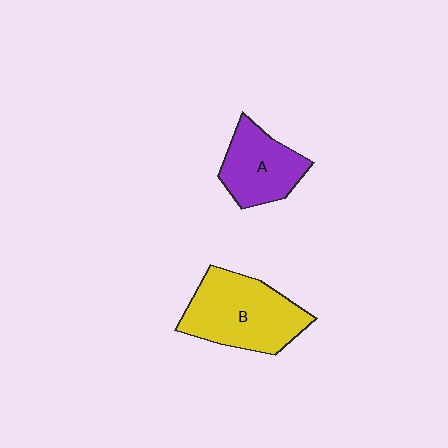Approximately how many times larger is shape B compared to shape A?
Approximately 1.5 times.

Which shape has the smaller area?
Shape A (purple).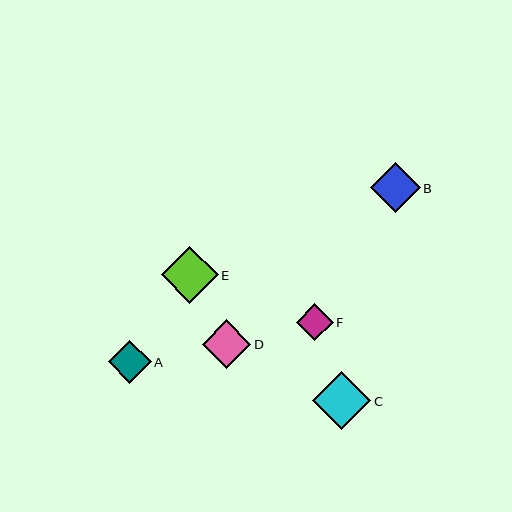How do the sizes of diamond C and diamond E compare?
Diamond C and diamond E are approximately the same size.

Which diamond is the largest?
Diamond C is the largest with a size of approximately 58 pixels.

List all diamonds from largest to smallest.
From largest to smallest: C, E, B, D, A, F.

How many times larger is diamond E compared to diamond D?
Diamond E is approximately 1.2 times the size of diamond D.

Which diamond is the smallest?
Diamond F is the smallest with a size of approximately 37 pixels.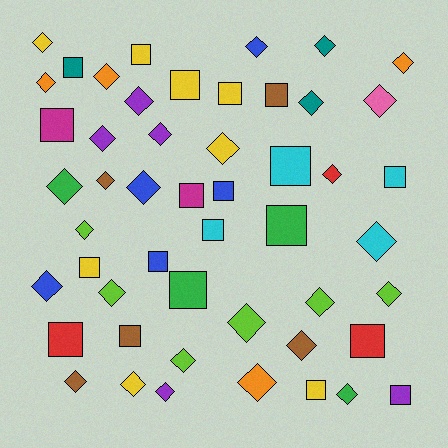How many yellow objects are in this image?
There are 8 yellow objects.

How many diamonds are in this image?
There are 30 diamonds.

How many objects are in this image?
There are 50 objects.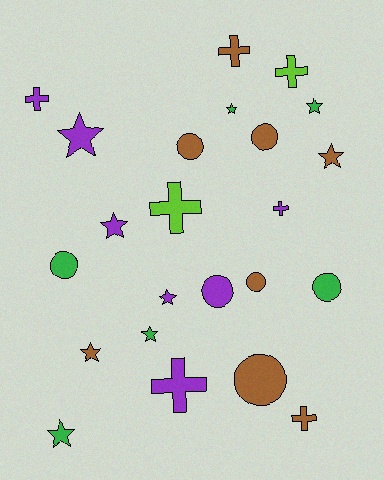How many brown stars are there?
There are 2 brown stars.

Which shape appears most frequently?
Star, with 9 objects.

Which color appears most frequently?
Brown, with 8 objects.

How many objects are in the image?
There are 23 objects.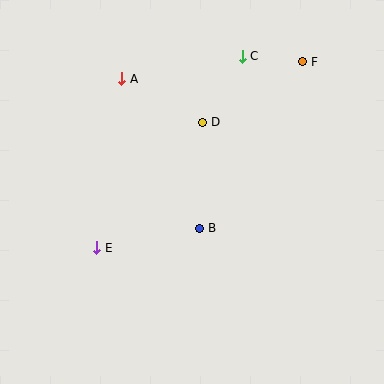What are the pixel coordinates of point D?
Point D is at (203, 122).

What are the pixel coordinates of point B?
Point B is at (200, 228).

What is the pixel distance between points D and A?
The distance between D and A is 92 pixels.